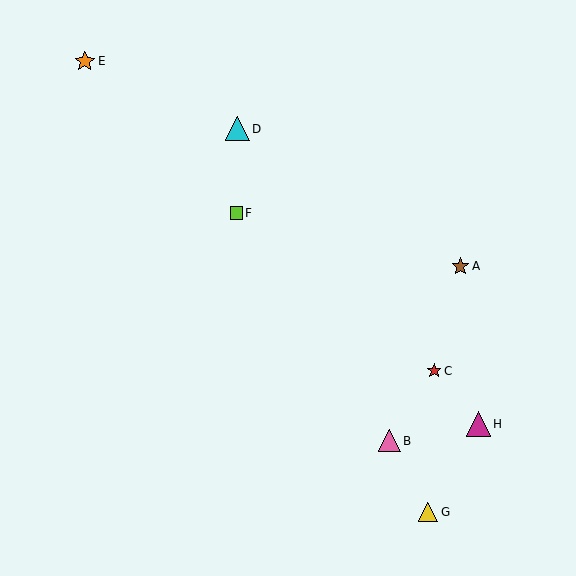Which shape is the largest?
The cyan triangle (labeled D) is the largest.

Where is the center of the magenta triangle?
The center of the magenta triangle is at (478, 424).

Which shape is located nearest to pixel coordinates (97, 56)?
The orange star (labeled E) at (85, 61) is nearest to that location.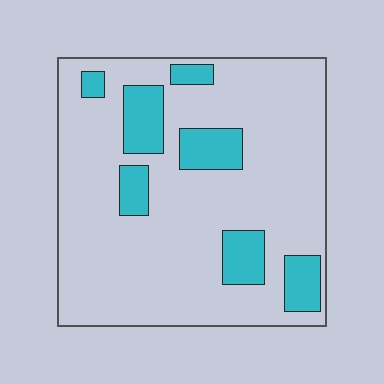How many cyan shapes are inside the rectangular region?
7.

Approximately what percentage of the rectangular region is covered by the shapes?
Approximately 20%.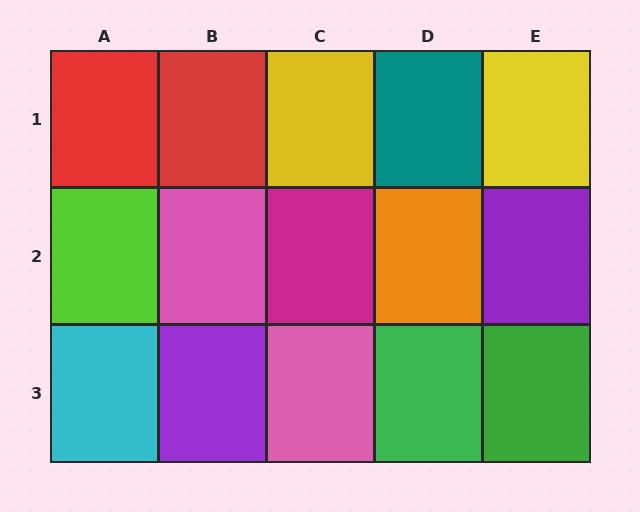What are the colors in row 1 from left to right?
Red, red, yellow, teal, yellow.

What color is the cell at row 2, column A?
Lime.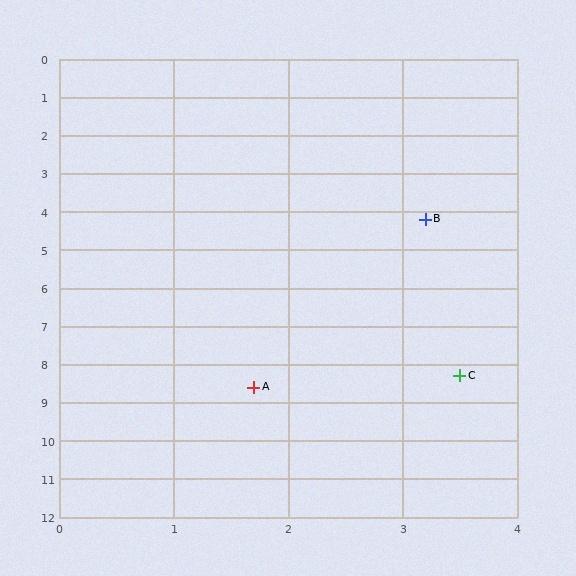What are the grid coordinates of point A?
Point A is at approximately (1.7, 8.6).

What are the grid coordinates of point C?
Point C is at approximately (3.5, 8.3).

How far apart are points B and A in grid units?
Points B and A are about 4.6 grid units apart.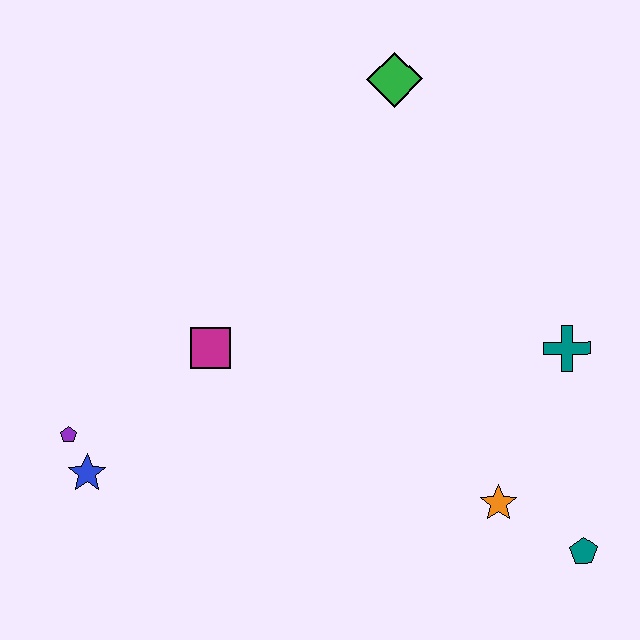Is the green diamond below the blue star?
No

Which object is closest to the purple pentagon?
The blue star is closest to the purple pentagon.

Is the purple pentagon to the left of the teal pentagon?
Yes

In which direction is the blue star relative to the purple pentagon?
The blue star is below the purple pentagon.